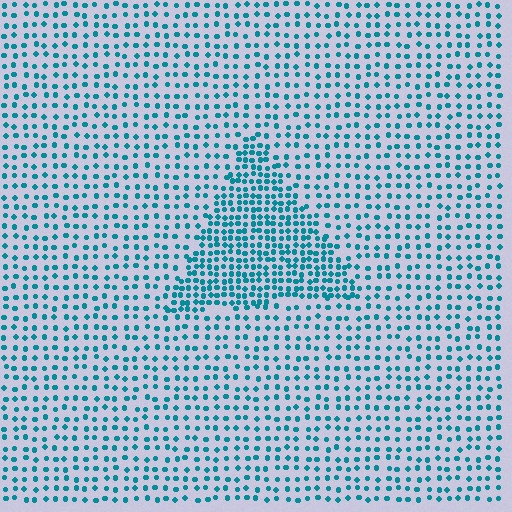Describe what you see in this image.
The image contains small teal elements arranged at two different densities. A triangle-shaped region is visible where the elements are more densely packed than the surrounding area.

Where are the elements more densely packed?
The elements are more densely packed inside the triangle boundary.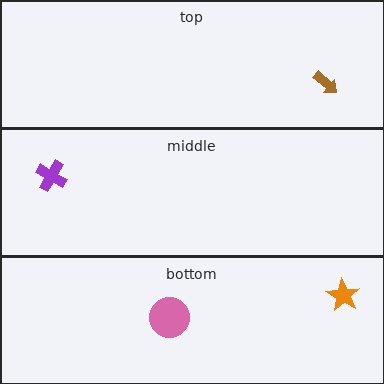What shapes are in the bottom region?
The pink circle, the orange star.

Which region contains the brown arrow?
The top region.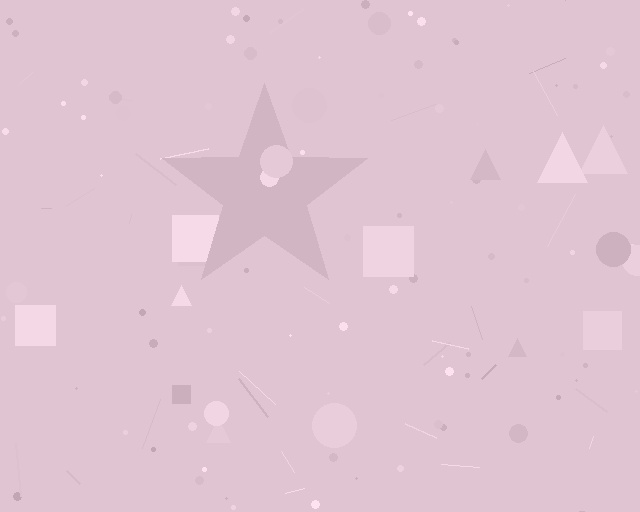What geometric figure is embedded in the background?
A star is embedded in the background.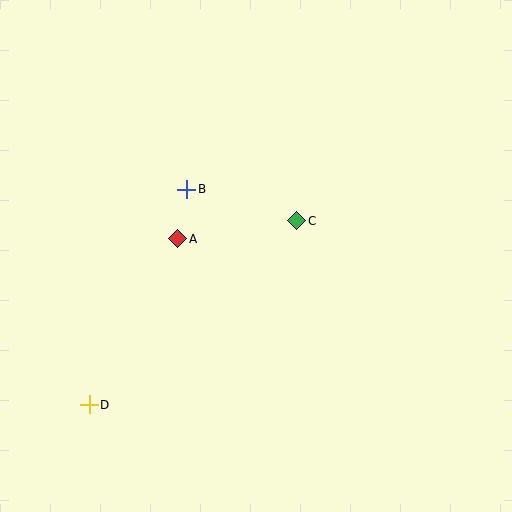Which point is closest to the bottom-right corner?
Point C is closest to the bottom-right corner.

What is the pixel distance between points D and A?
The distance between D and A is 188 pixels.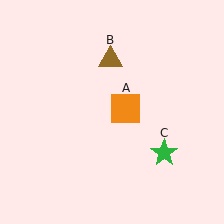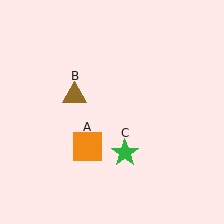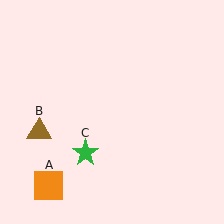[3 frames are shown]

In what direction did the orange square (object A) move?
The orange square (object A) moved down and to the left.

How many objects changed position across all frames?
3 objects changed position: orange square (object A), brown triangle (object B), green star (object C).